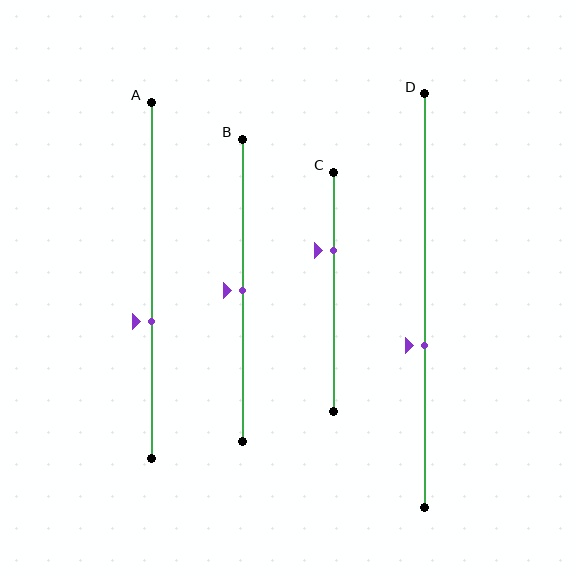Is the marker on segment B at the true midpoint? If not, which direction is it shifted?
Yes, the marker on segment B is at the true midpoint.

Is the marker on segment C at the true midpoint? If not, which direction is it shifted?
No, the marker on segment C is shifted upward by about 17% of the segment length.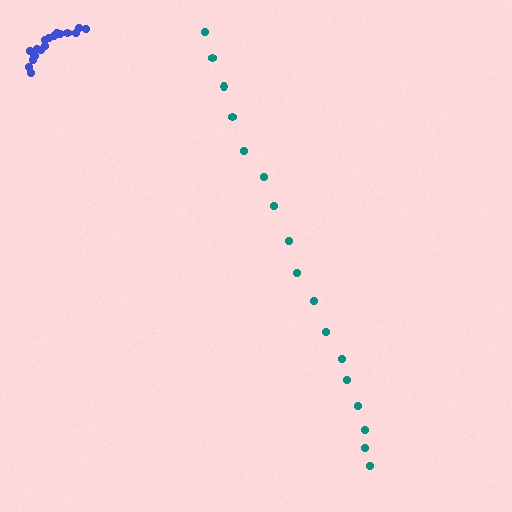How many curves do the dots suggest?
There are 2 distinct paths.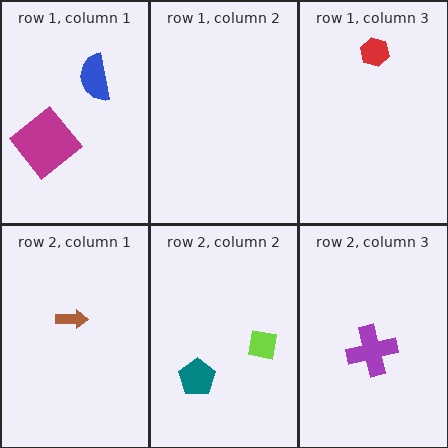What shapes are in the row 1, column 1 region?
The magenta diamond, the blue semicircle.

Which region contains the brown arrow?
The row 2, column 1 region.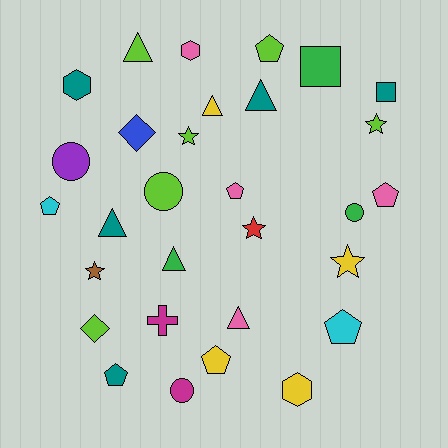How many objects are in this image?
There are 30 objects.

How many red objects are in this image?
There is 1 red object.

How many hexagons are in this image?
There are 3 hexagons.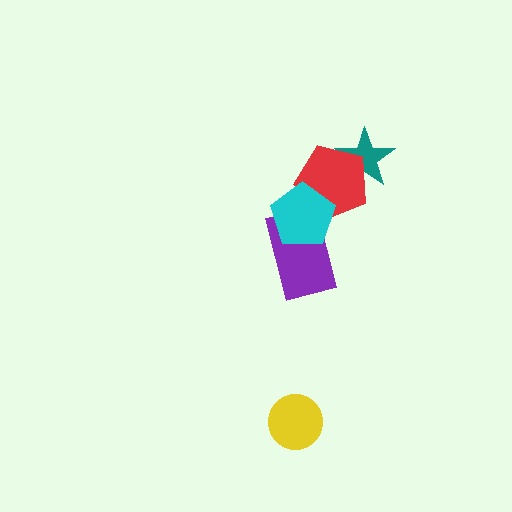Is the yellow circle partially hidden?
No, no other shape covers it.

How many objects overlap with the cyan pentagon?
2 objects overlap with the cyan pentagon.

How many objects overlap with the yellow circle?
0 objects overlap with the yellow circle.